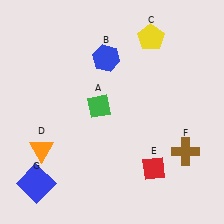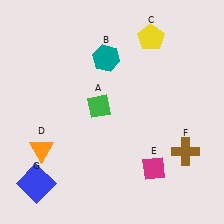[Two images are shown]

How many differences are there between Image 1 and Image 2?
There are 2 differences between the two images.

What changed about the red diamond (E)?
In Image 1, E is red. In Image 2, it changed to magenta.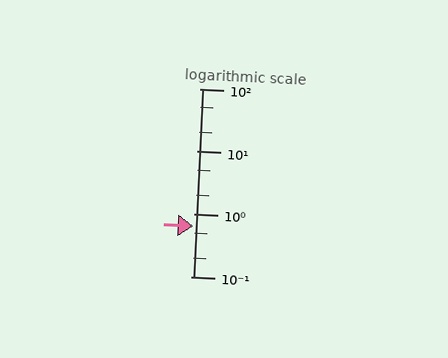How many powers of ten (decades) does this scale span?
The scale spans 3 decades, from 0.1 to 100.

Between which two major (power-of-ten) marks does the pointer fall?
The pointer is between 0.1 and 1.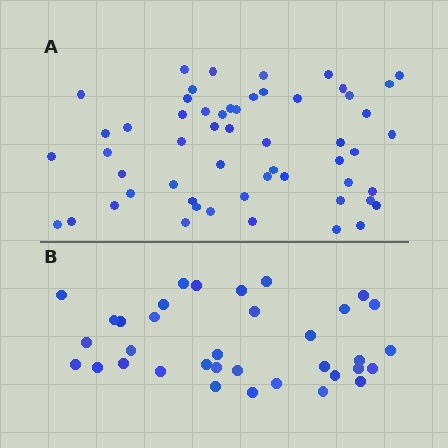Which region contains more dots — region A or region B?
Region A (the top region) has more dots.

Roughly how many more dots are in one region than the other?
Region A has approximately 20 more dots than region B.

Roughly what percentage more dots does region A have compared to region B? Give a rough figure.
About 55% more.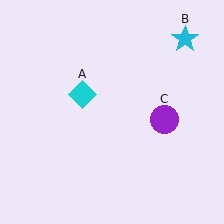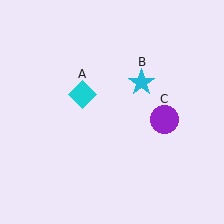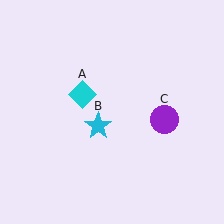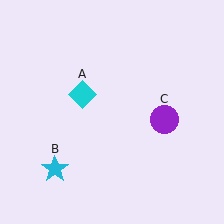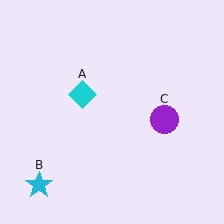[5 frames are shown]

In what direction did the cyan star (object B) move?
The cyan star (object B) moved down and to the left.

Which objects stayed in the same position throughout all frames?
Cyan diamond (object A) and purple circle (object C) remained stationary.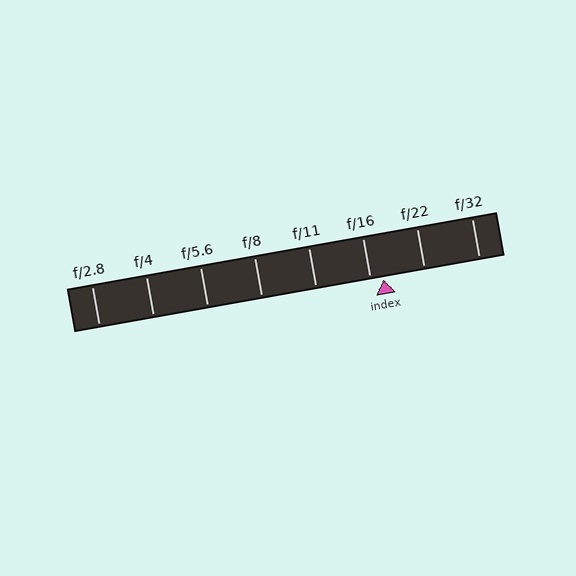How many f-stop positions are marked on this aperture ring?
There are 8 f-stop positions marked.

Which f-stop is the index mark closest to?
The index mark is closest to f/16.